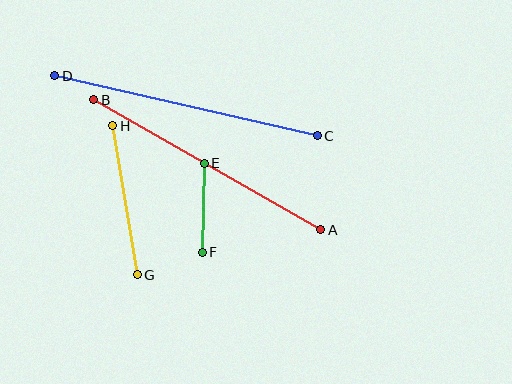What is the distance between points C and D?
The distance is approximately 269 pixels.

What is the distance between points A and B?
The distance is approximately 262 pixels.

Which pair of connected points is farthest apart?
Points C and D are farthest apart.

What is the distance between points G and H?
The distance is approximately 151 pixels.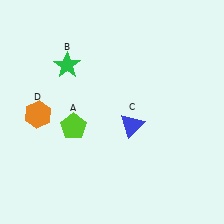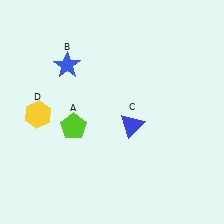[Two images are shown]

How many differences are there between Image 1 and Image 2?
There are 2 differences between the two images.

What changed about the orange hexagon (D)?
In Image 1, D is orange. In Image 2, it changed to yellow.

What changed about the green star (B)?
In Image 1, B is green. In Image 2, it changed to blue.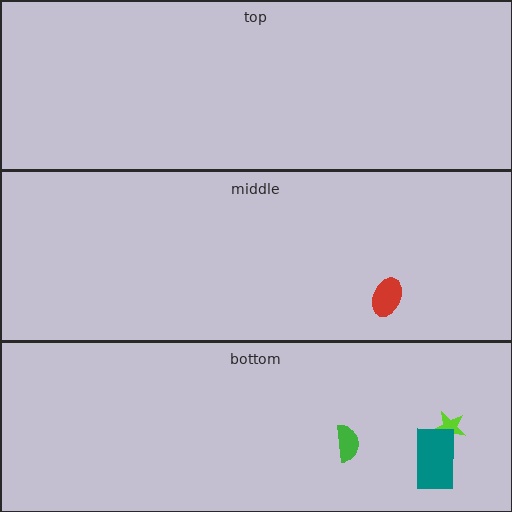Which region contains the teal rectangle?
The bottom region.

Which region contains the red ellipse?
The middle region.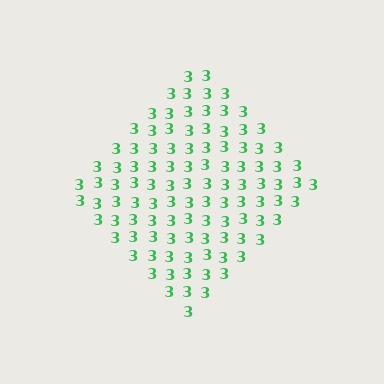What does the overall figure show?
The overall figure shows a diamond.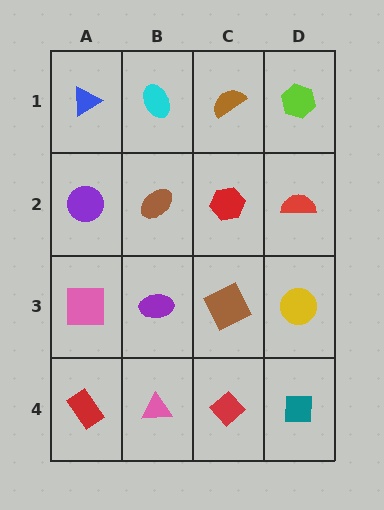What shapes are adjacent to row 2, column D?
A lime hexagon (row 1, column D), a yellow circle (row 3, column D), a red hexagon (row 2, column C).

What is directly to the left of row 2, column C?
A brown ellipse.